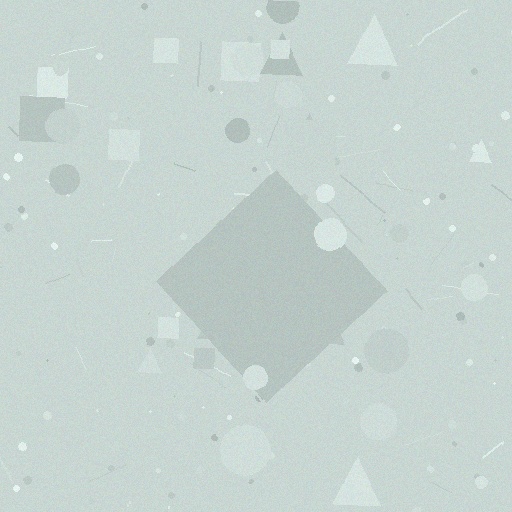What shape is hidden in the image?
A diamond is hidden in the image.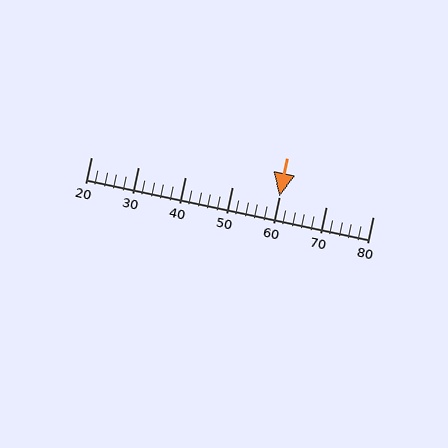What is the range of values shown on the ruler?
The ruler shows values from 20 to 80.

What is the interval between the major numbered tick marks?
The major tick marks are spaced 10 units apart.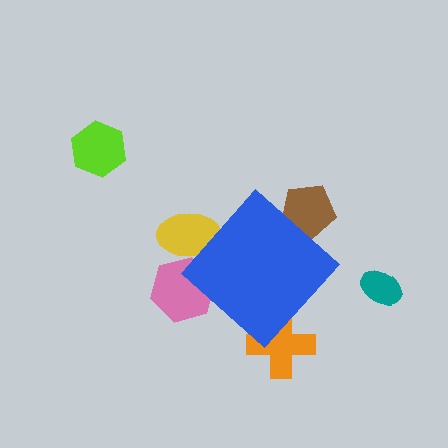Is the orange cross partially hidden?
Yes, the orange cross is partially hidden behind the blue diamond.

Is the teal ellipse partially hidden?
No, the teal ellipse is fully visible.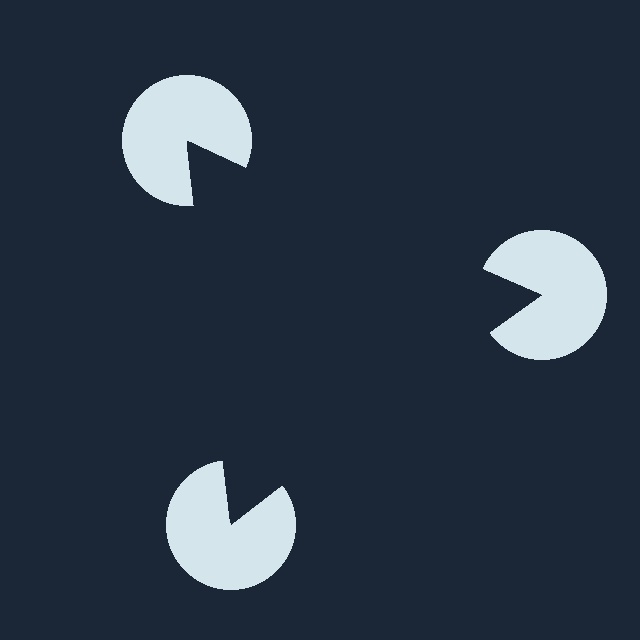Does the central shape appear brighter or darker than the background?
It typically appears slightly darker than the background, even though no actual brightness change is drawn.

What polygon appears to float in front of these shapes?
An illusory triangle — its edges are inferred from the aligned wedge cuts in the pac-man discs, not physically drawn.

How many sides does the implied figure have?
3 sides.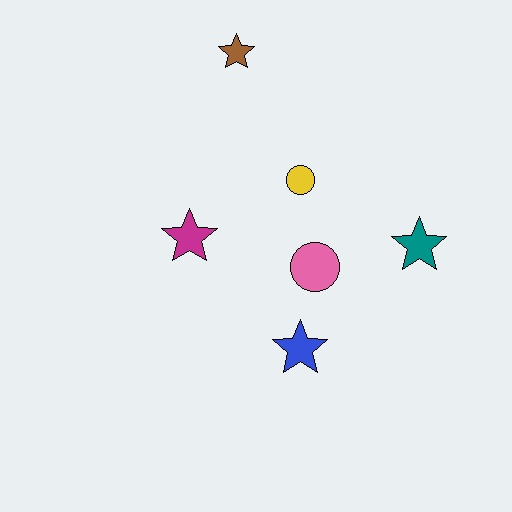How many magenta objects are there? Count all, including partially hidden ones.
There is 1 magenta object.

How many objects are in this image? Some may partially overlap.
There are 6 objects.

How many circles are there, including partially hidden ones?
There are 2 circles.